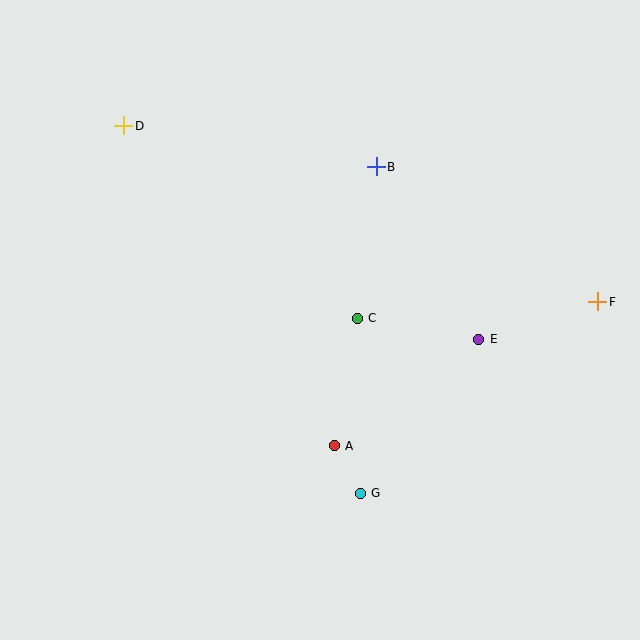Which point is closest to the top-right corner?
Point F is closest to the top-right corner.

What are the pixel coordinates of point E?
Point E is at (479, 339).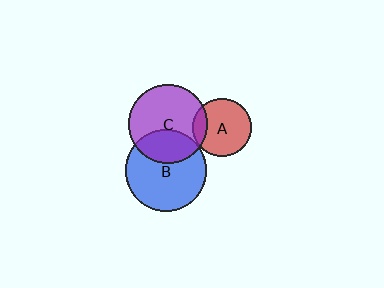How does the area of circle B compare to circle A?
Approximately 2.0 times.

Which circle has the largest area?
Circle B (blue).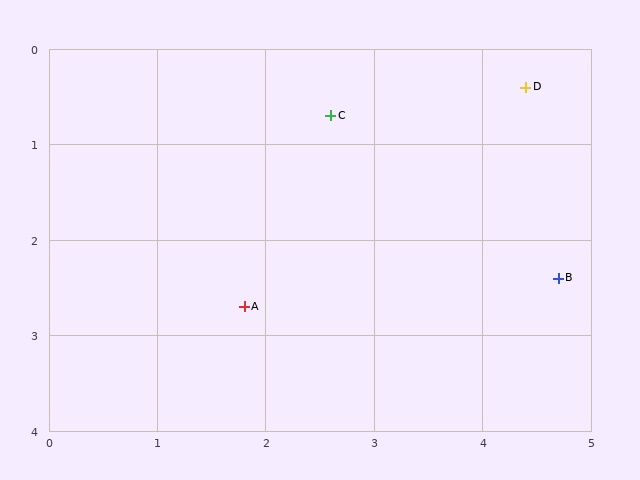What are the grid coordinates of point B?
Point B is at approximately (4.7, 2.4).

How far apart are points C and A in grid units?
Points C and A are about 2.2 grid units apart.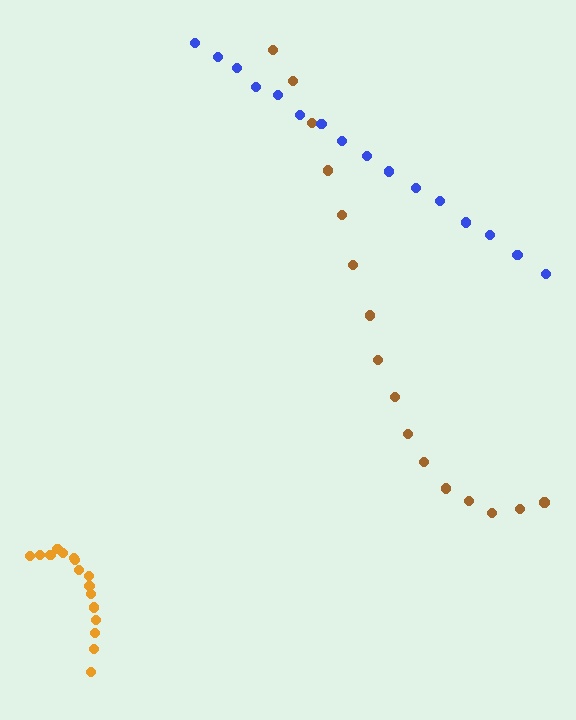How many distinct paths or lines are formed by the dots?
There are 3 distinct paths.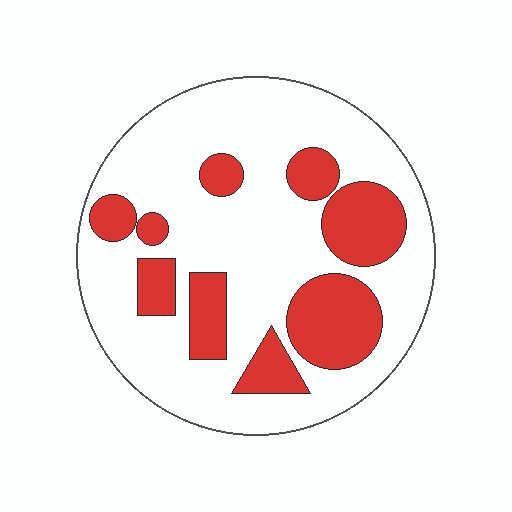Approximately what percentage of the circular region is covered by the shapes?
Approximately 30%.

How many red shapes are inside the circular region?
9.